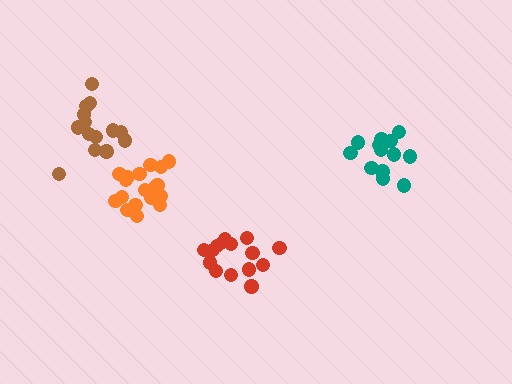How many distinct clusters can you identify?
There are 4 distinct clusters.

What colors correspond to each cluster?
The clusters are colored: teal, red, orange, brown.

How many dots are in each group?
Group 1: 14 dots, Group 2: 15 dots, Group 3: 20 dots, Group 4: 15 dots (64 total).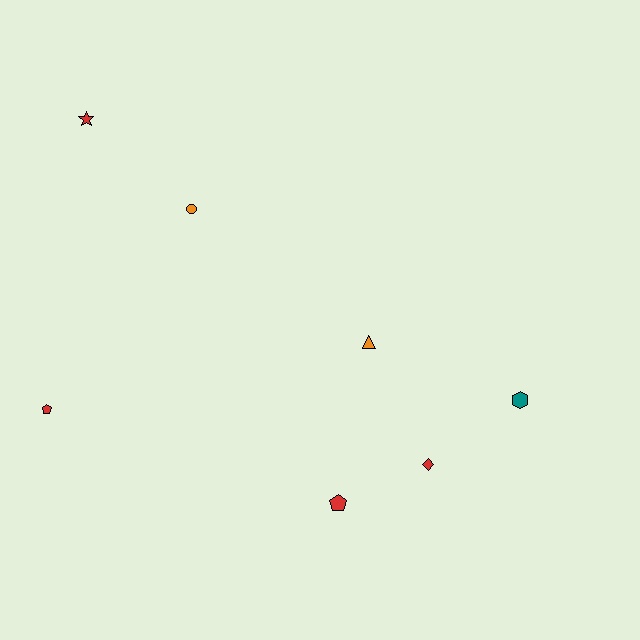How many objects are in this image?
There are 7 objects.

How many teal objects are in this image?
There is 1 teal object.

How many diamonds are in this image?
There is 1 diamond.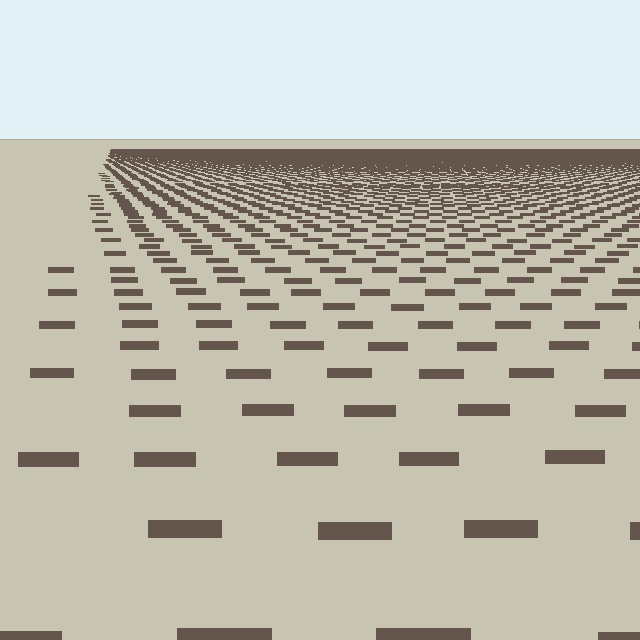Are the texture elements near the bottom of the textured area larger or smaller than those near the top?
Larger. Near the bottom, elements are closer to the viewer and appear at a bigger on-screen size.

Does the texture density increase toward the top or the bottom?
Density increases toward the top.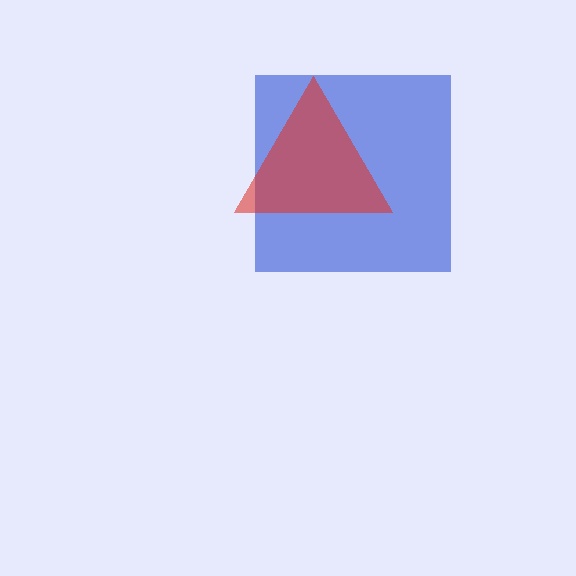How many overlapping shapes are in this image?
There are 2 overlapping shapes in the image.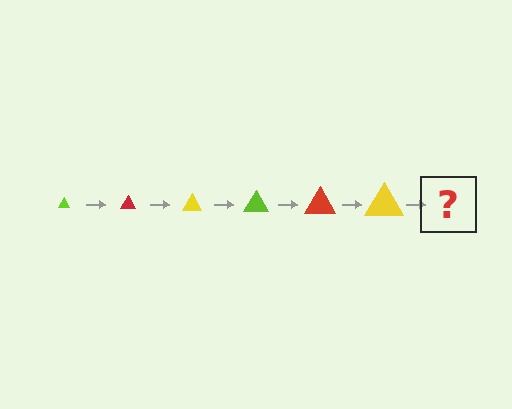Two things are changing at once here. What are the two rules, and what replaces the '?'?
The two rules are that the triangle grows larger each step and the color cycles through lime, red, and yellow. The '?' should be a lime triangle, larger than the previous one.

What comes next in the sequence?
The next element should be a lime triangle, larger than the previous one.